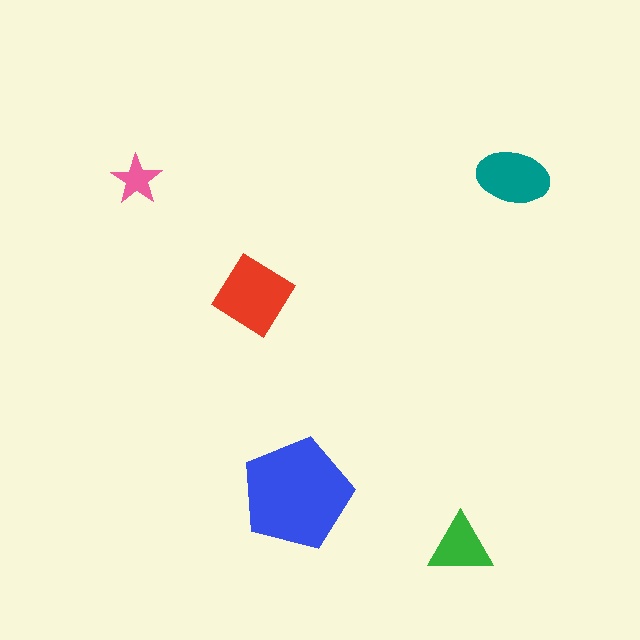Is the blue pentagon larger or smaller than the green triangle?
Larger.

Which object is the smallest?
The pink star.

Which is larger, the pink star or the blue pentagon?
The blue pentagon.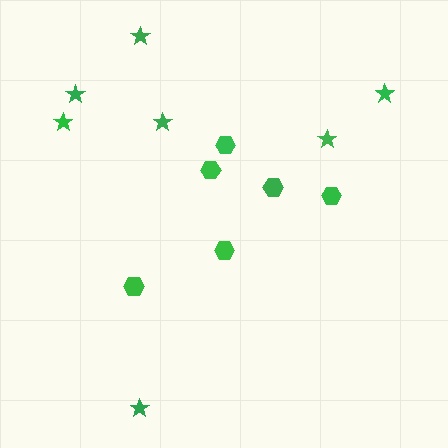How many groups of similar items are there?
There are 2 groups: one group of hexagons (6) and one group of stars (7).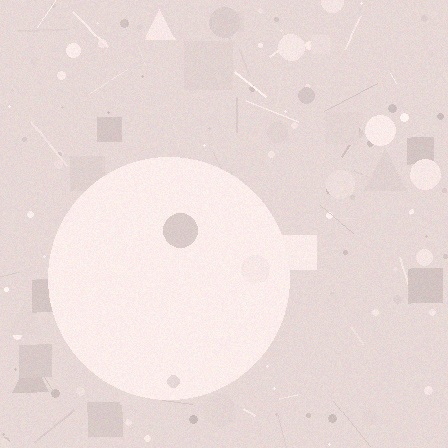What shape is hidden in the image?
A circle is hidden in the image.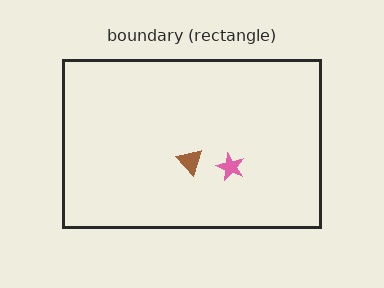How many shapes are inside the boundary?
2 inside, 0 outside.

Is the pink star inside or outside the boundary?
Inside.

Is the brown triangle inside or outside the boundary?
Inside.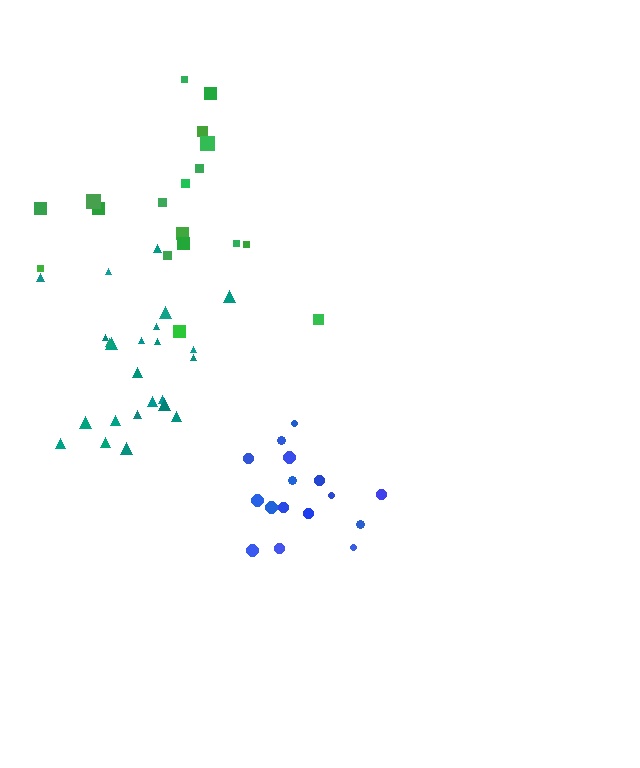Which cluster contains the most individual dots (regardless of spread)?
Teal (24).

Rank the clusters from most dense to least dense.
teal, blue, green.